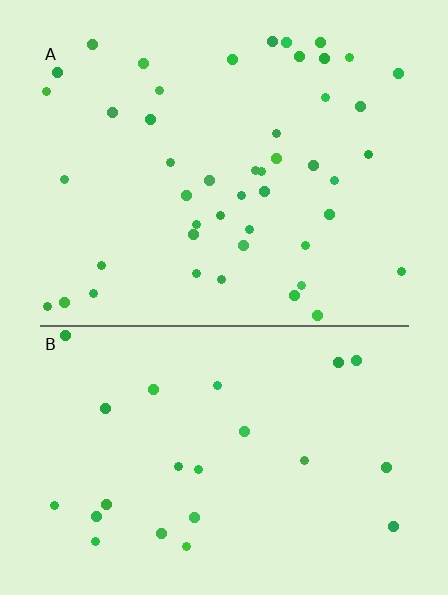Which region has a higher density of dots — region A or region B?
A (the top).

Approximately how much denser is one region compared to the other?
Approximately 2.0× — region A over region B.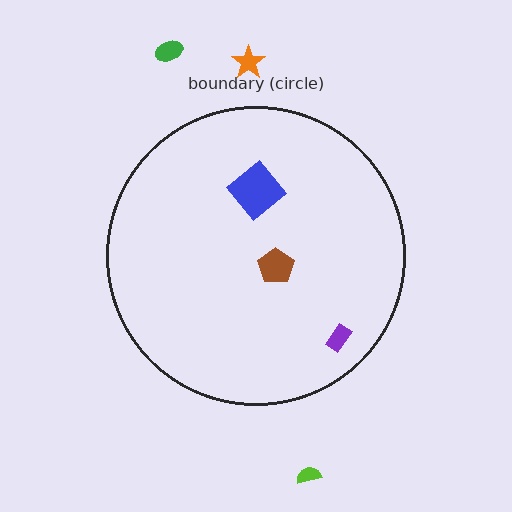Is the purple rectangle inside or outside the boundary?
Inside.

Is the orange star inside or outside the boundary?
Outside.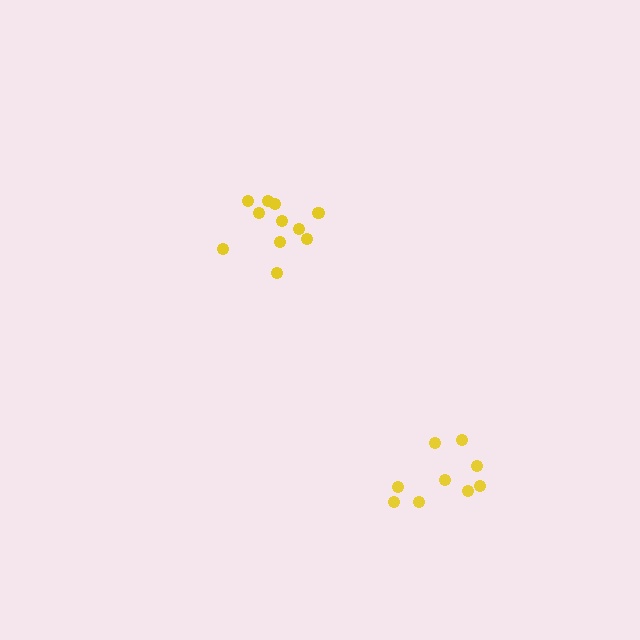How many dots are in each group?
Group 1: 11 dots, Group 2: 9 dots (20 total).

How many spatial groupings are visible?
There are 2 spatial groupings.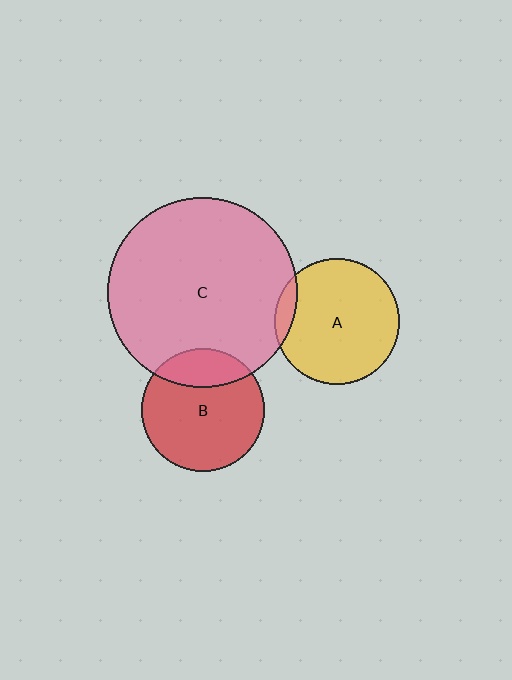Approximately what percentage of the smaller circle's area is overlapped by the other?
Approximately 20%.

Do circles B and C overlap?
Yes.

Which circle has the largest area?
Circle C (pink).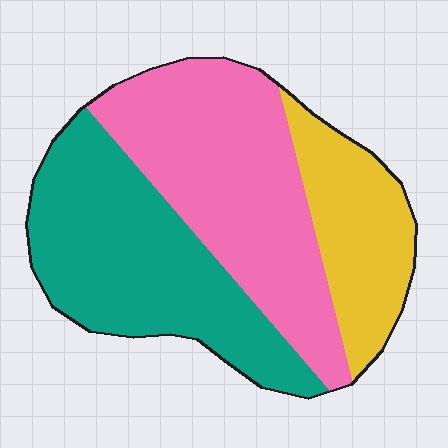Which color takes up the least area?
Yellow, at roughly 20%.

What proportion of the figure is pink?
Pink takes up about two fifths (2/5) of the figure.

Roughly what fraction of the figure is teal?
Teal takes up between a quarter and a half of the figure.